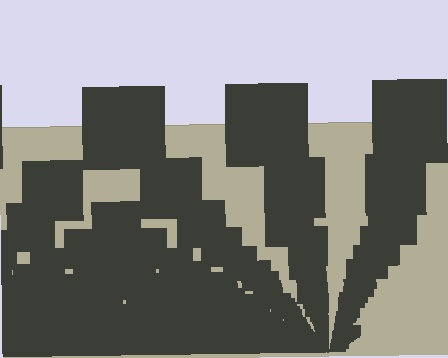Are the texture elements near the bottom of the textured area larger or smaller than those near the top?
Smaller. The gradient is inverted — elements near the bottom are smaller and denser.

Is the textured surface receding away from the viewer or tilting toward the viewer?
The surface appears to tilt toward the viewer. Texture elements get larger and sparser toward the top.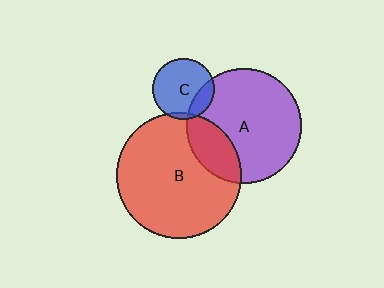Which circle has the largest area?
Circle B (red).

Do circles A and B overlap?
Yes.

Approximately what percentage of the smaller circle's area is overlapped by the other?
Approximately 25%.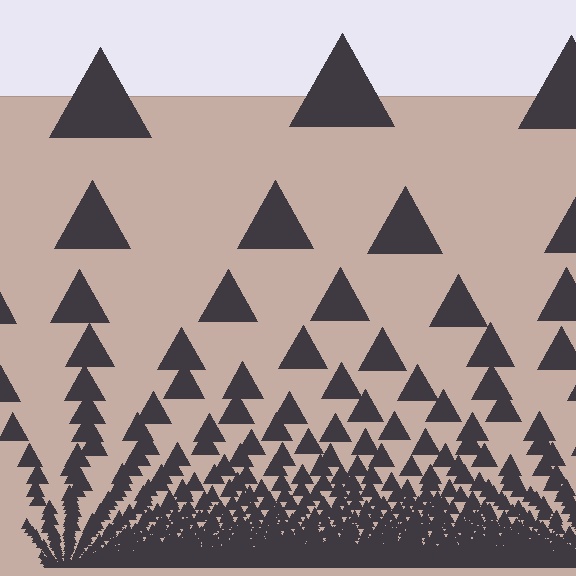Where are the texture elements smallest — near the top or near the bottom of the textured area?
Near the bottom.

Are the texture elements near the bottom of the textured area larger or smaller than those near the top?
Smaller. The gradient is inverted — elements near the bottom are smaller and denser.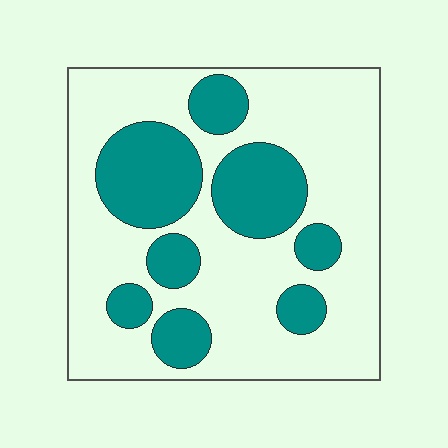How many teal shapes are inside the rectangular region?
8.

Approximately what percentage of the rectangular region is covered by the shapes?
Approximately 30%.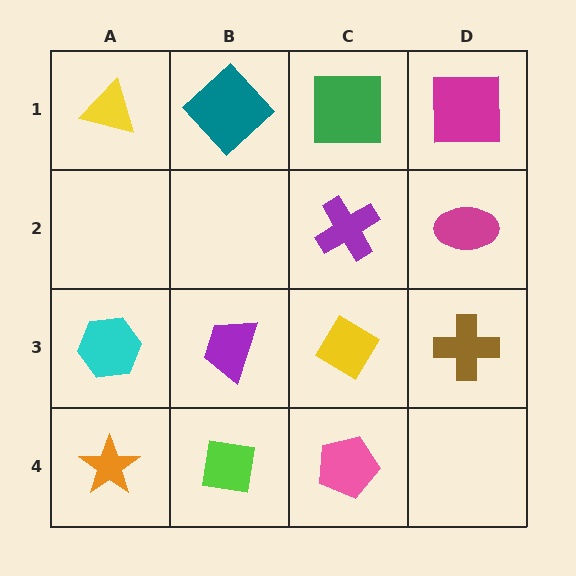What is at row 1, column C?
A green square.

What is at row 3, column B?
A purple trapezoid.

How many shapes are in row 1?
4 shapes.